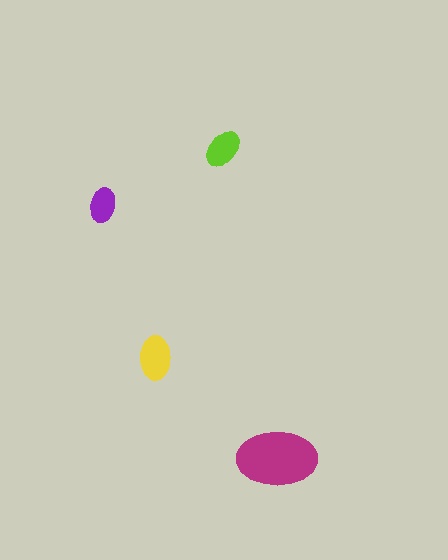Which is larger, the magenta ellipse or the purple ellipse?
The magenta one.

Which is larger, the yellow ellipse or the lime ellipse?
The yellow one.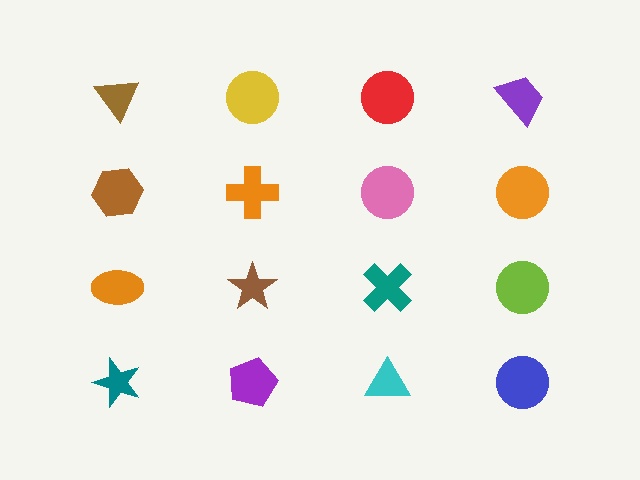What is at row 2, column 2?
An orange cross.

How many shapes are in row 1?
4 shapes.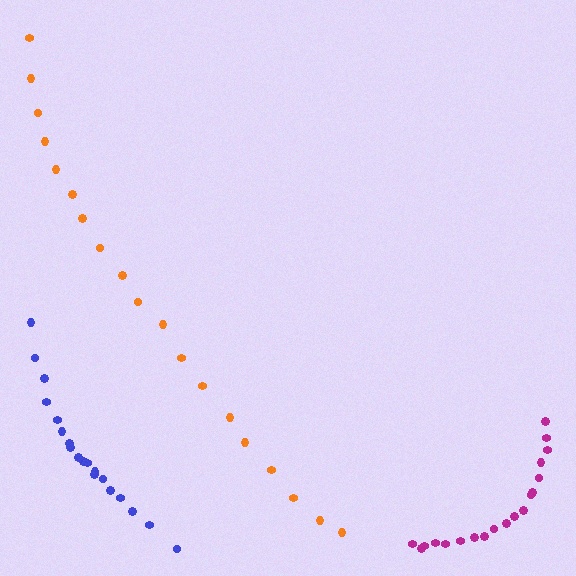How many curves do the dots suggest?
There are 3 distinct paths.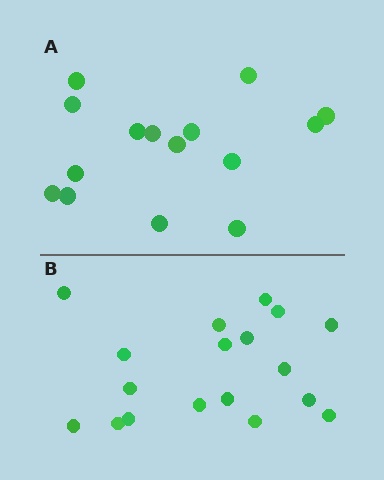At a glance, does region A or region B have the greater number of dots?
Region B (the bottom region) has more dots.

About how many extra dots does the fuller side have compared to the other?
Region B has just a few more — roughly 2 or 3 more dots than region A.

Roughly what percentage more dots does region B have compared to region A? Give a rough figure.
About 20% more.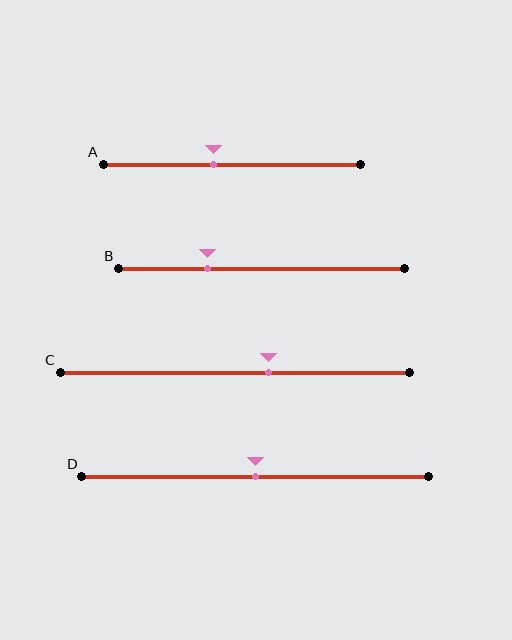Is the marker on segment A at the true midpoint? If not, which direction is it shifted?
No, the marker on segment A is shifted to the left by about 7% of the segment length.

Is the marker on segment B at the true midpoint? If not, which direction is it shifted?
No, the marker on segment B is shifted to the left by about 19% of the segment length.